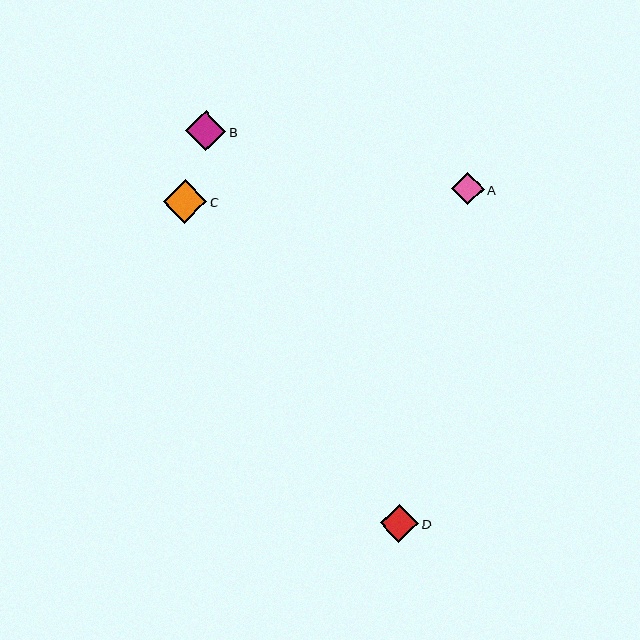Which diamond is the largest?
Diamond C is the largest with a size of approximately 43 pixels.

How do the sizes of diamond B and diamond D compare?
Diamond B and diamond D are approximately the same size.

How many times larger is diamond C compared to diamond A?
Diamond C is approximately 1.3 times the size of diamond A.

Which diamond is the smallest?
Diamond A is the smallest with a size of approximately 32 pixels.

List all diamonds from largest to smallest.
From largest to smallest: C, B, D, A.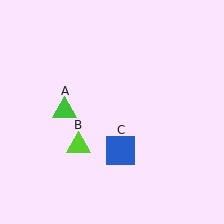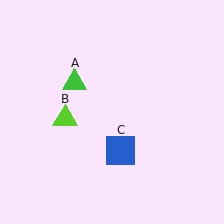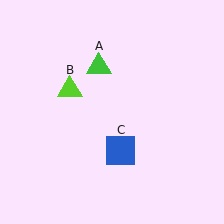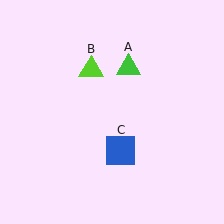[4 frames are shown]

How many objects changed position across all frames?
2 objects changed position: green triangle (object A), lime triangle (object B).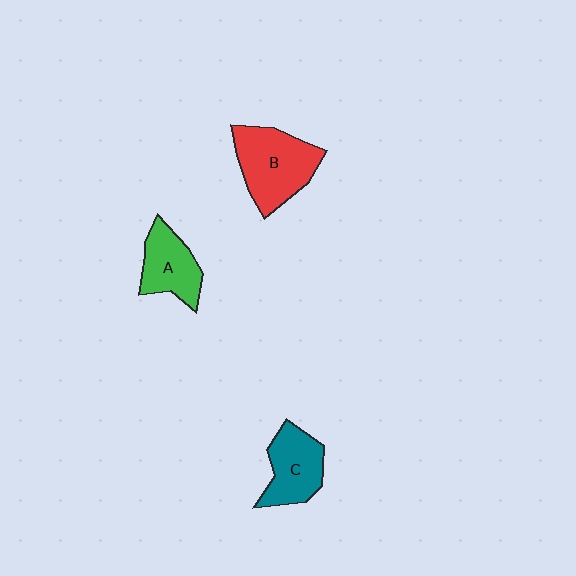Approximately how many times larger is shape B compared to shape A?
Approximately 1.4 times.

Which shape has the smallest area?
Shape A (green).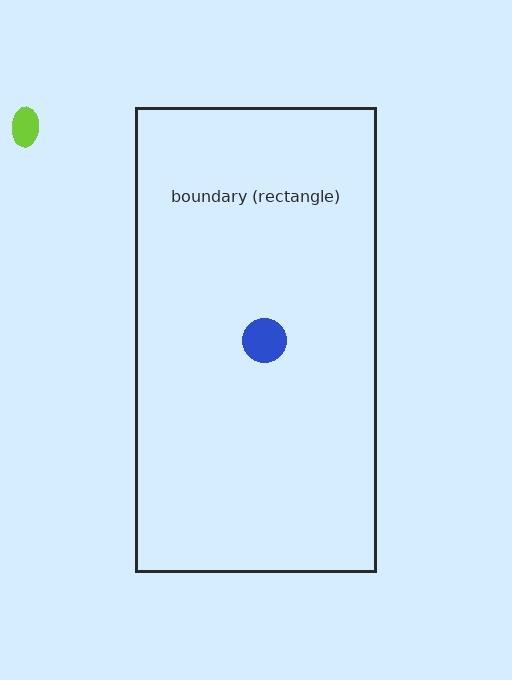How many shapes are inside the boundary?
1 inside, 1 outside.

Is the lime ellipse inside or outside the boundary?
Outside.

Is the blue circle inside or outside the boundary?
Inside.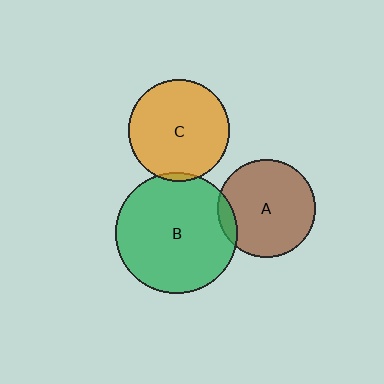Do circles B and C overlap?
Yes.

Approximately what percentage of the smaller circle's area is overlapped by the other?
Approximately 5%.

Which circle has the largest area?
Circle B (green).